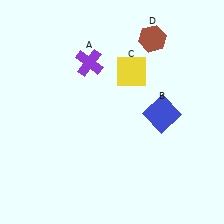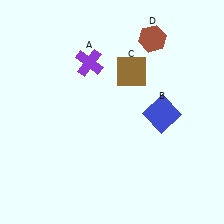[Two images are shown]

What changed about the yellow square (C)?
In Image 1, C is yellow. In Image 2, it changed to brown.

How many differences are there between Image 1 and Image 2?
There is 1 difference between the two images.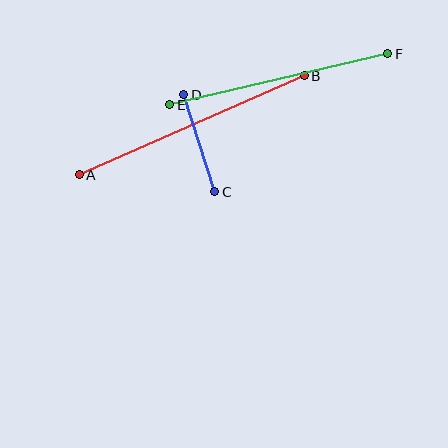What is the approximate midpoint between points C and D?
The midpoint is at approximately (199, 143) pixels.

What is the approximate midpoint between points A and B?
The midpoint is at approximately (192, 125) pixels.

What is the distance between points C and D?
The distance is approximately 102 pixels.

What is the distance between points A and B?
The distance is approximately 246 pixels.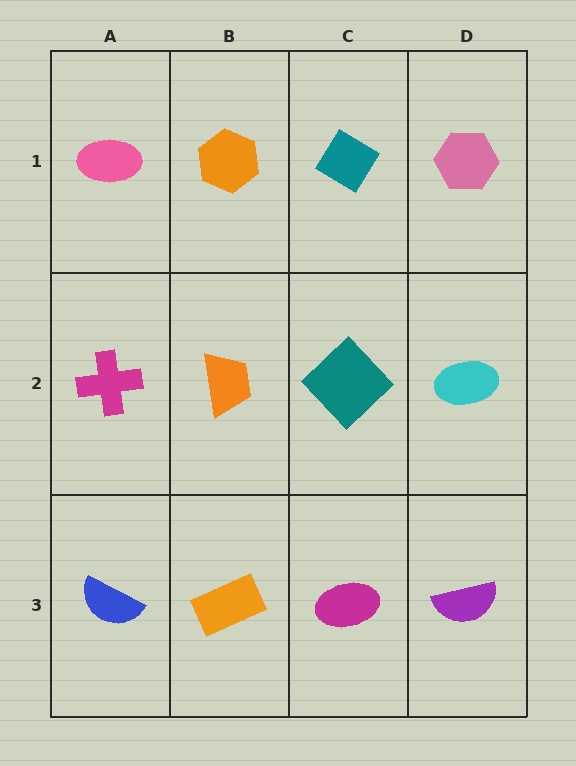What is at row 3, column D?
A purple semicircle.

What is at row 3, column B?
An orange rectangle.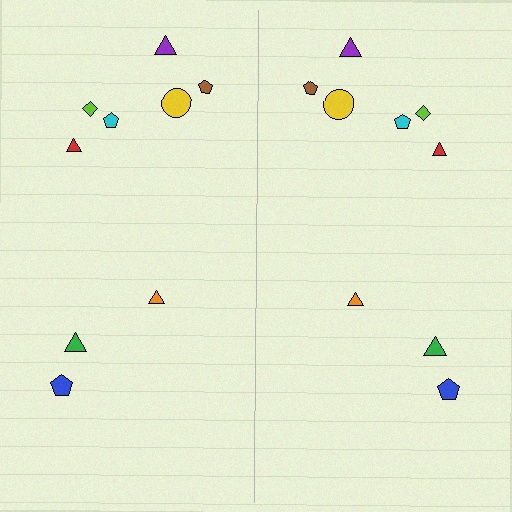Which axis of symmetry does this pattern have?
The pattern has a vertical axis of symmetry running through the center of the image.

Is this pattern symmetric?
Yes, this pattern has bilateral (reflection) symmetry.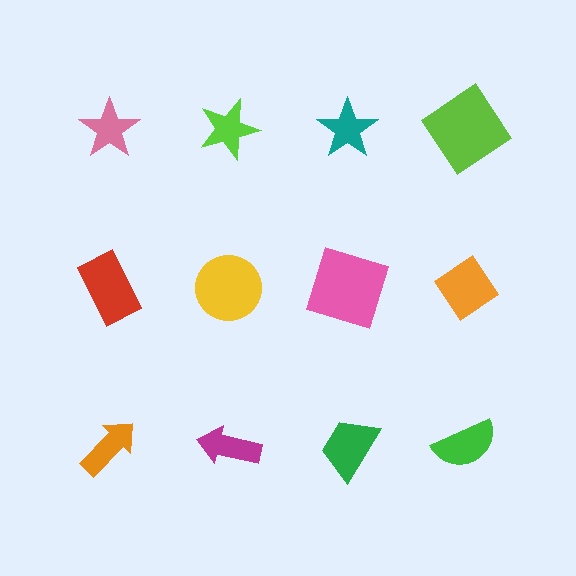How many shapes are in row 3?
4 shapes.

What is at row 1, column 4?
A lime diamond.